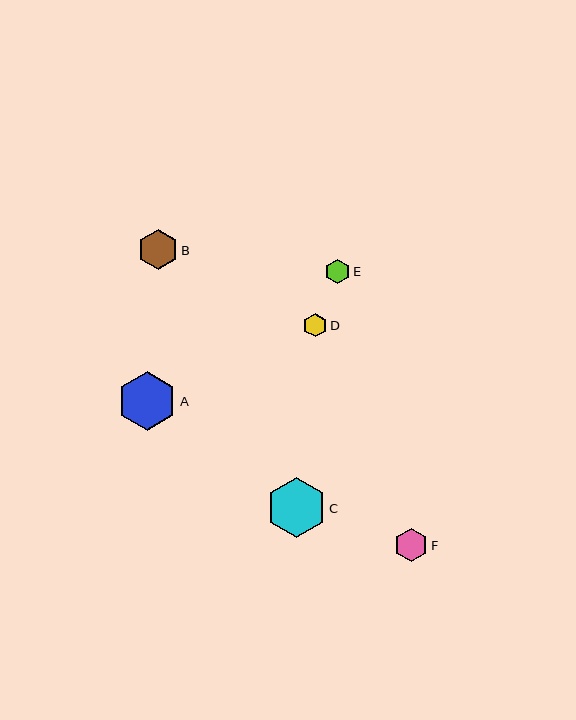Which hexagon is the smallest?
Hexagon D is the smallest with a size of approximately 23 pixels.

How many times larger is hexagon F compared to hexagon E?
Hexagon F is approximately 1.3 times the size of hexagon E.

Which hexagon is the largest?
Hexagon C is the largest with a size of approximately 60 pixels.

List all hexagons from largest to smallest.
From largest to smallest: C, A, B, F, E, D.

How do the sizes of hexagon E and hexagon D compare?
Hexagon E and hexagon D are approximately the same size.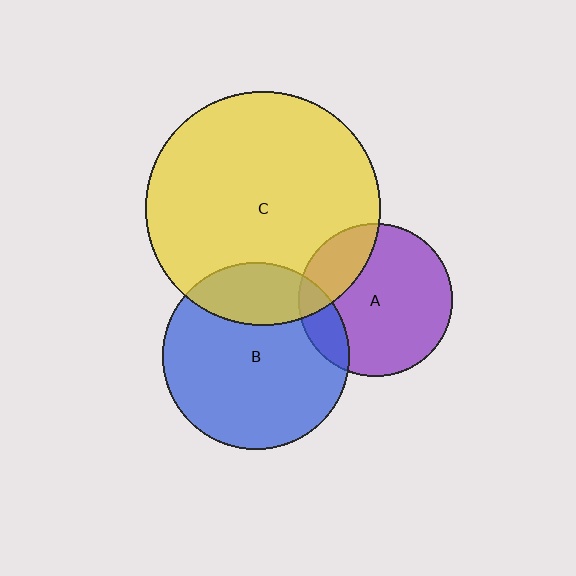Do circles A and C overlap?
Yes.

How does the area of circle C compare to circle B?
Approximately 1.6 times.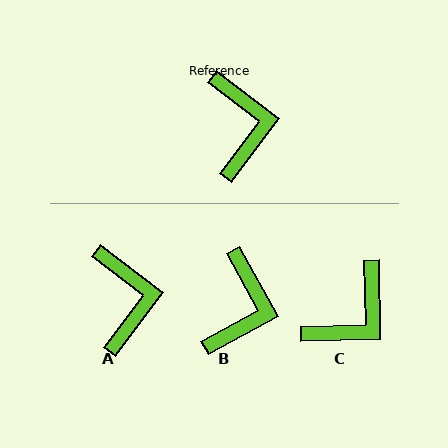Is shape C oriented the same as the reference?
No, it is off by about 52 degrees.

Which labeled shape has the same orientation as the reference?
A.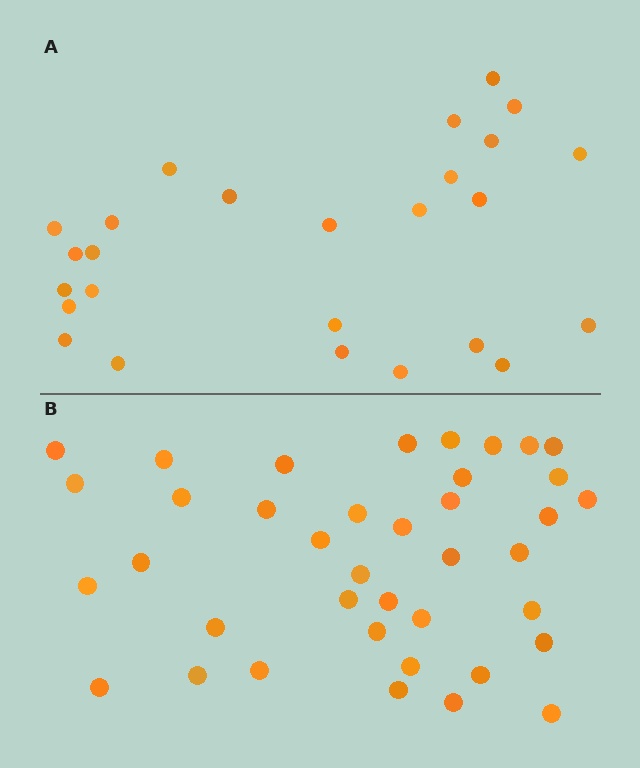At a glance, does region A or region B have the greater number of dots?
Region B (the bottom region) has more dots.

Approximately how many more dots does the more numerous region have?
Region B has approximately 15 more dots than region A.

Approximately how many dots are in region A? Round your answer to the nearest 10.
About 30 dots. (The exact count is 26, which rounds to 30.)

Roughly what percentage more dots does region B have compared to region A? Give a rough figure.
About 50% more.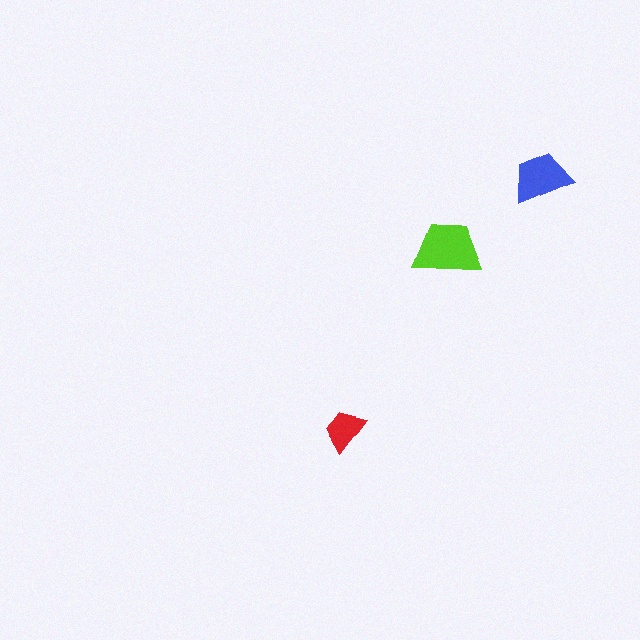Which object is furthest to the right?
The blue trapezoid is rightmost.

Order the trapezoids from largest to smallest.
the lime one, the blue one, the red one.